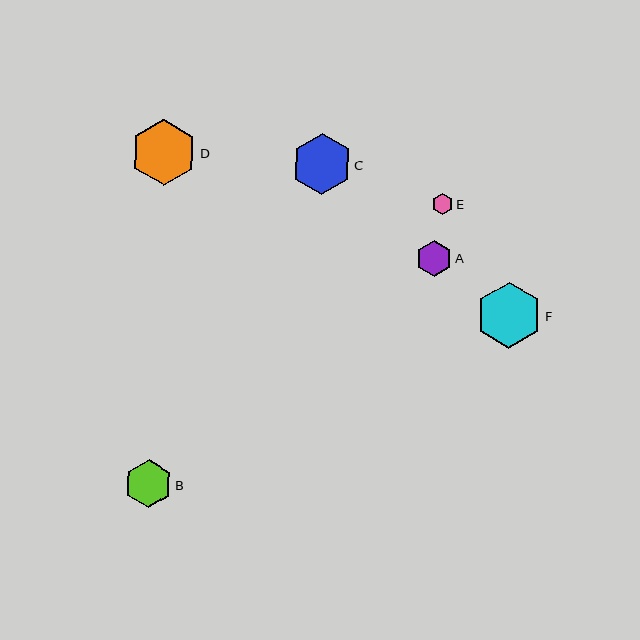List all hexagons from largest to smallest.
From largest to smallest: F, D, C, B, A, E.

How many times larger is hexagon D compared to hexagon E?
Hexagon D is approximately 3.1 times the size of hexagon E.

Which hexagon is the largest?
Hexagon F is the largest with a size of approximately 66 pixels.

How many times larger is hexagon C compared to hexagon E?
Hexagon C is approximately 2.9 times the size of hexagon E.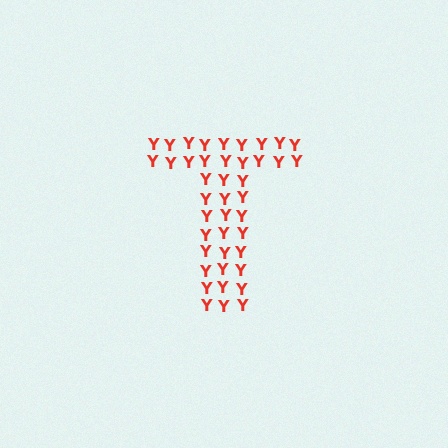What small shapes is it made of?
It is made of small letter Y's.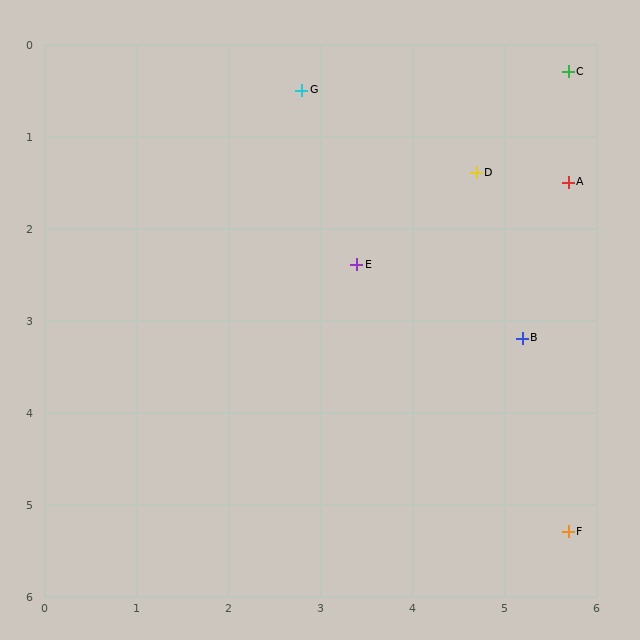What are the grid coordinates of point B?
Point B is at approximately (5.2, 3.2).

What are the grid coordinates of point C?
Point C is at approximately (5.7, 0.3).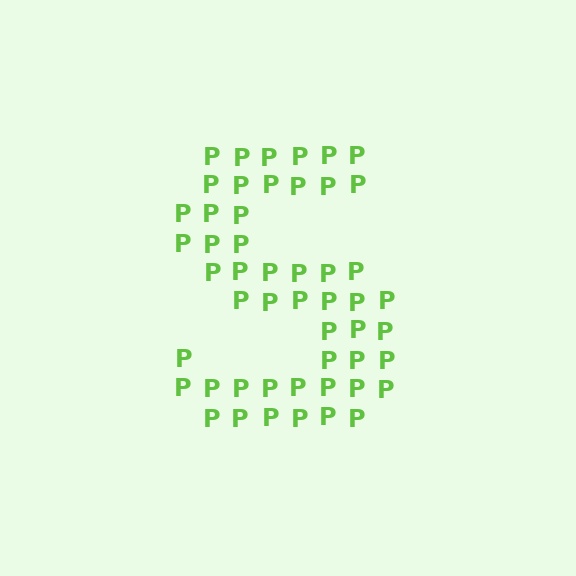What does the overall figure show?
The overall figure shows the letter S.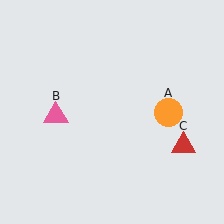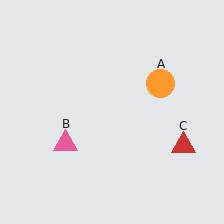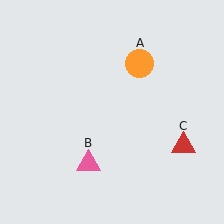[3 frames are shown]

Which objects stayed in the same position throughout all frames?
Red triangle (object C) remained stationary.